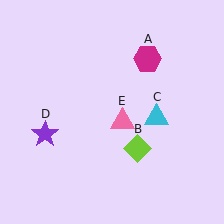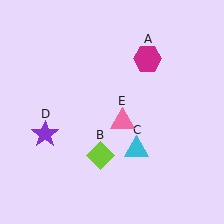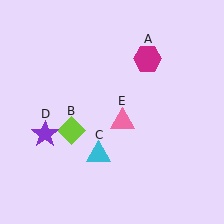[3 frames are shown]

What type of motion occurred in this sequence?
The lime diamond (object B), cyan triangle (object C) rotated clockwise around the center of the scene.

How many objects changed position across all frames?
2 objects changed position: lime diamond (object B), cyan triangle (object C).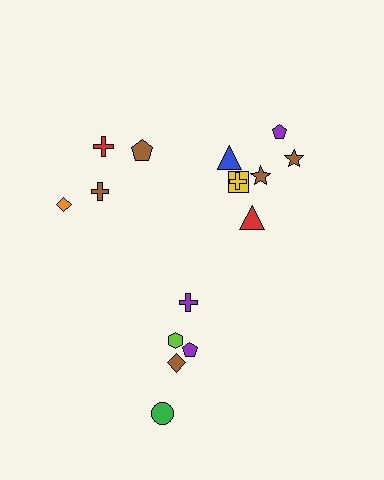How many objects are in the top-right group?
There are 7 objects.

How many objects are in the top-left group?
There are 4 objects.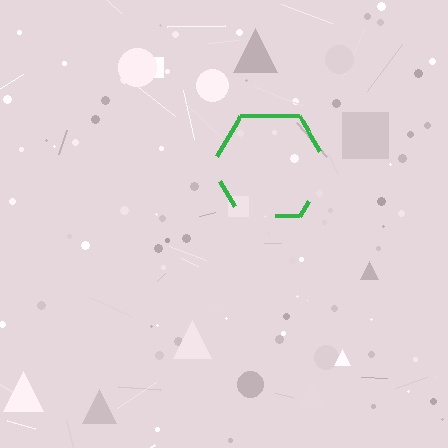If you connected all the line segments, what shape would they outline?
They would outline a hexagon.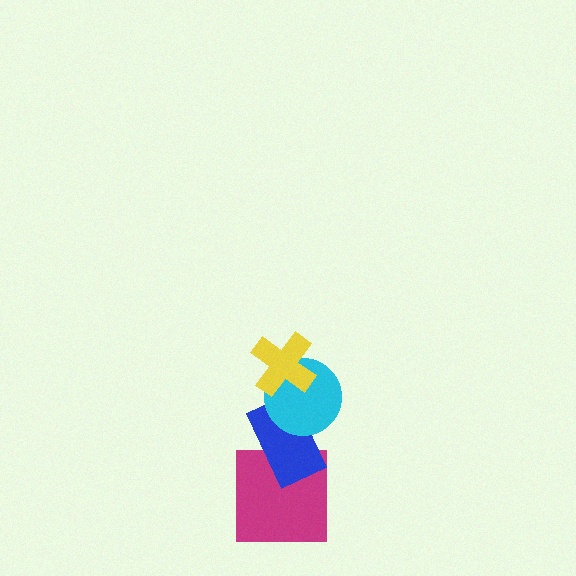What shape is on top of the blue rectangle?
The cyan circle is on top of the blue rectangle.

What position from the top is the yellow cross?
The yellow cross is 1st from the top.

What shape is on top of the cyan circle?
The yellow cross is on top of the cyan circle.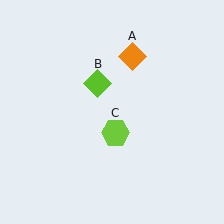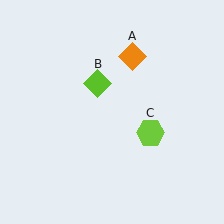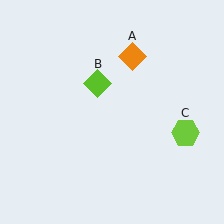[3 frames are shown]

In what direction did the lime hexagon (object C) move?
The lime hexagon (object C) moved right.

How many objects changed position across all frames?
1 object changed position: lime hexagon (object C).